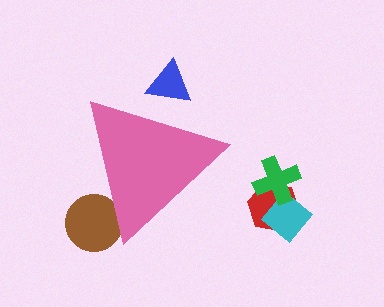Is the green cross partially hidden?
No, the green cross is fully visible.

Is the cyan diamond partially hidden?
No, the cyan diamond is fully visible.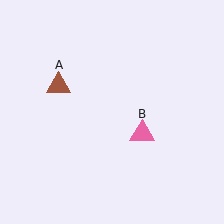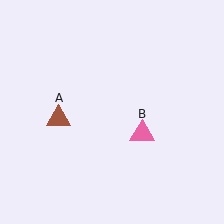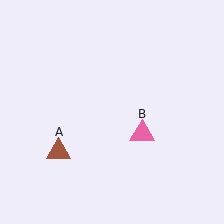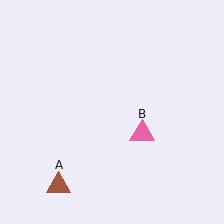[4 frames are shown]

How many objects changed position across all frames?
1 object changed position: brown triangle (object A).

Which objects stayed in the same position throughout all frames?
Pink triangle (object B) remained stationary.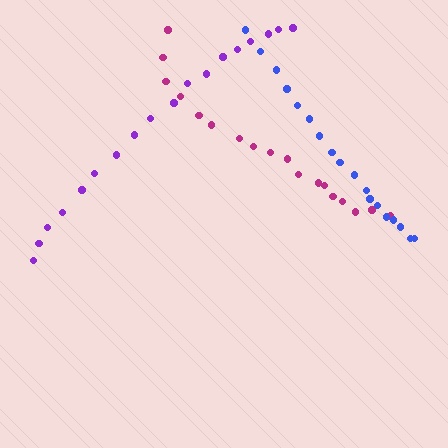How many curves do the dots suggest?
There are 3 distinct paths.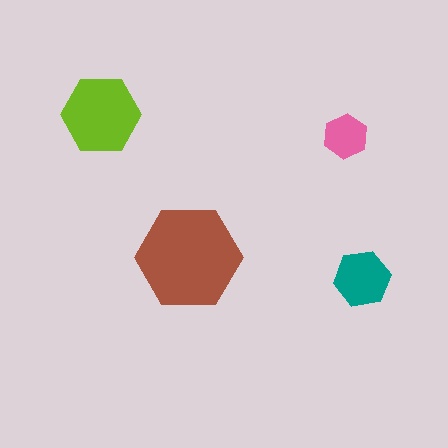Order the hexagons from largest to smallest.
the brown one, the lime one, the teal one, the pink one.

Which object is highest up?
The lime hexagon is topmost.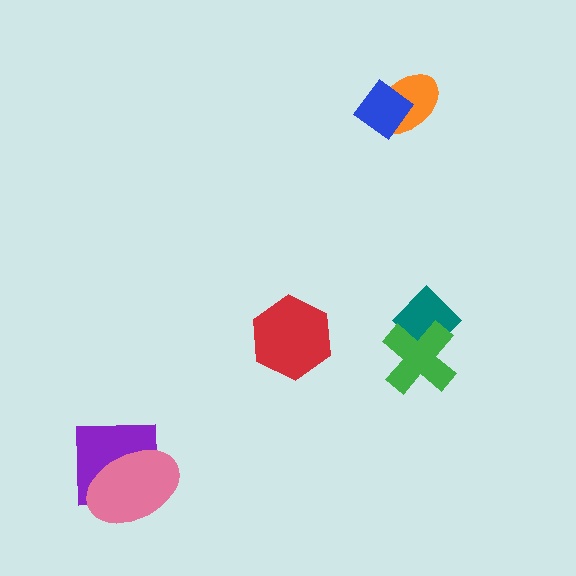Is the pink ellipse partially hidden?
No, no other shape covers it.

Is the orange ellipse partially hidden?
Yes, it is partially covered by another shape.